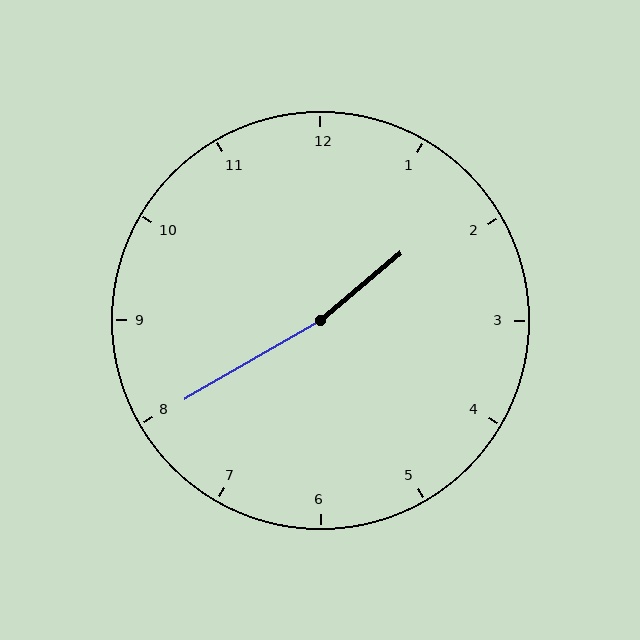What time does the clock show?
1:40.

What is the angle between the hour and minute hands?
Approximately 170 degrees.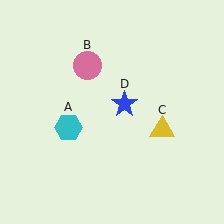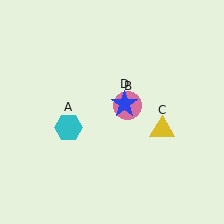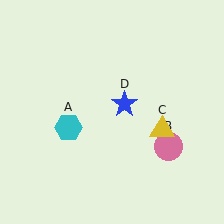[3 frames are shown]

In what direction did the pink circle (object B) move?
The pink circle (object B) moved down and to the right.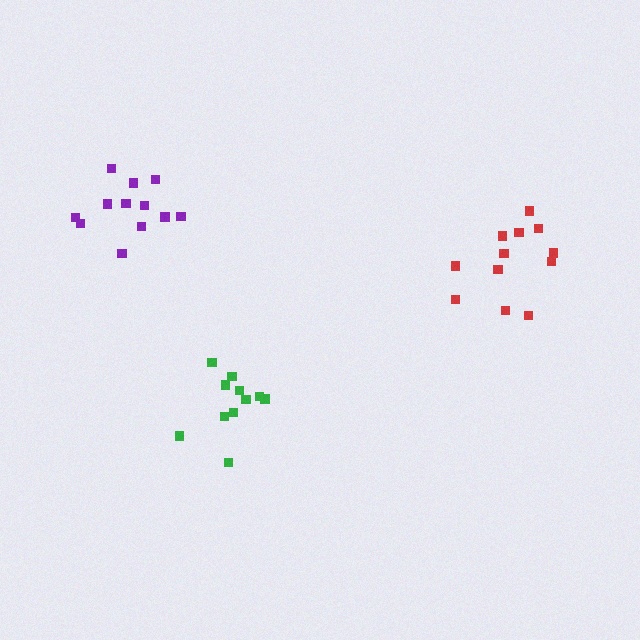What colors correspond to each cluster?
The clusters are colored: red, green, purple.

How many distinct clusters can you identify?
There are 3 distinct clusters.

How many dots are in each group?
Group 1: 12 dots, Group 2: 12 dots, Group 3: 12 dots (36 total).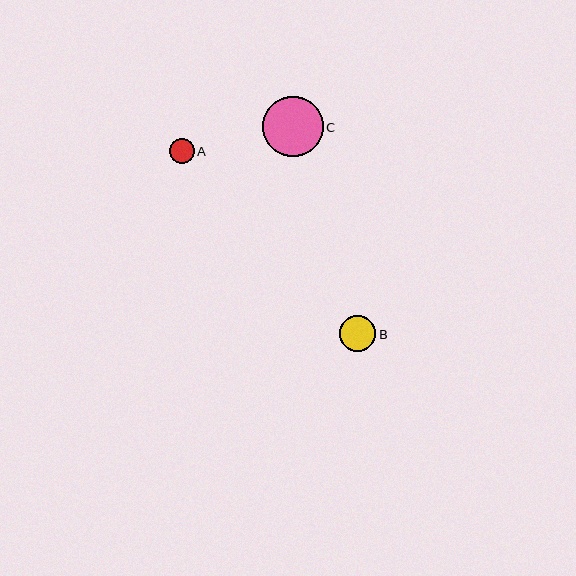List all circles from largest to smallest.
From largest to smallest: C, B, A.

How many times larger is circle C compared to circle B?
Circle C is approximately 1.7 times the size of circle B.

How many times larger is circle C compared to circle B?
Circle C is approximately 1.7 times the size of circle B.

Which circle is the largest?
Circle C is the largest with a size of approximately 60 pixels.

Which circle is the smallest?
Circle A is the smallest with a size of approximately 25 pixels.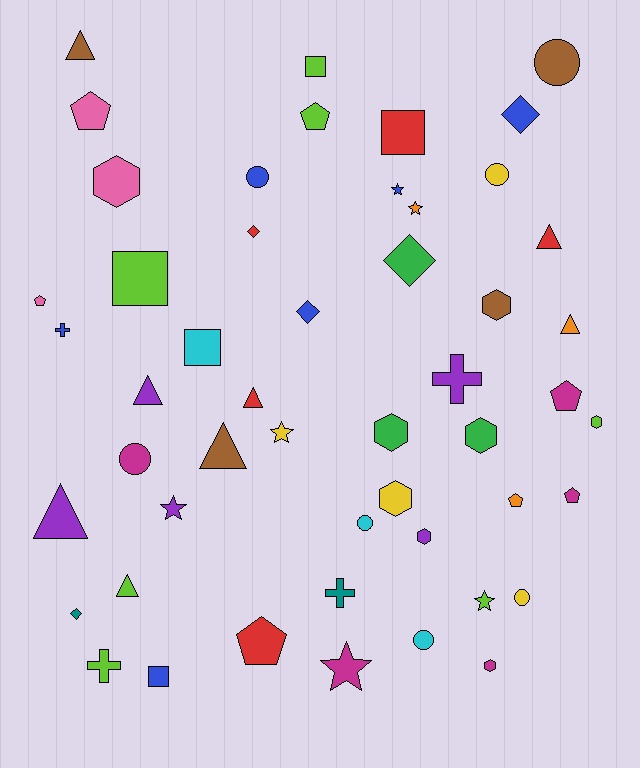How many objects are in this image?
There are 50 objects.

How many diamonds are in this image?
There are 5 diamonds.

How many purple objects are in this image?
There are 5 purple objects.